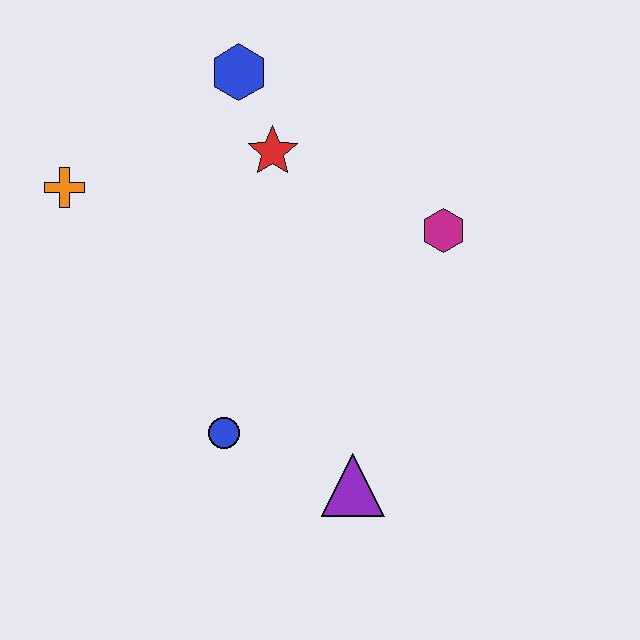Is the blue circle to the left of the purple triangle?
Yes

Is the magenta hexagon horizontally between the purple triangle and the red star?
No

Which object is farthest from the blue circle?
The blue hexagon is farthest from the blue circle.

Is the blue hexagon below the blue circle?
No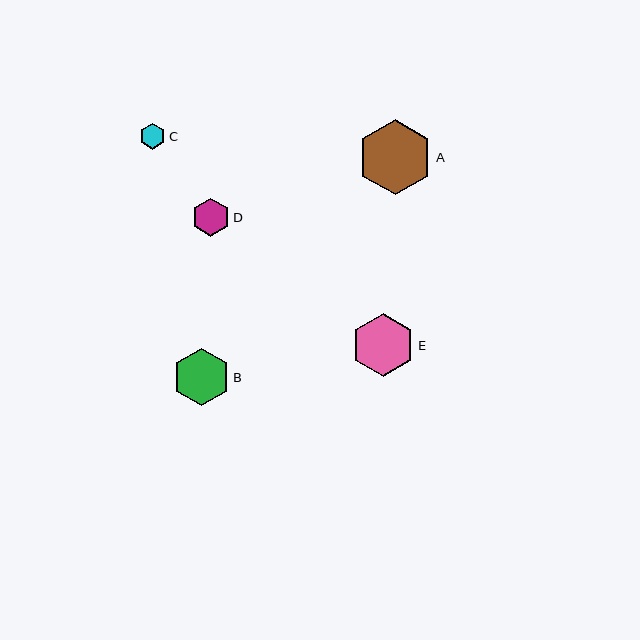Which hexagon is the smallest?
Hexagon C is the smallest with a size of approximately 26 pixels.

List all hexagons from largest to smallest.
From largest to smallest: A, E, B, D, C.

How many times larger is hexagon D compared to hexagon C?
Hexagon D is approximately 1.5 times the size of hexagon C.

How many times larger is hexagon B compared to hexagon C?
Hexagon B is approximately 2.2 times the size of hexagon C.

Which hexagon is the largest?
Hexagon A is the largest with a size of approximately 75 pixels.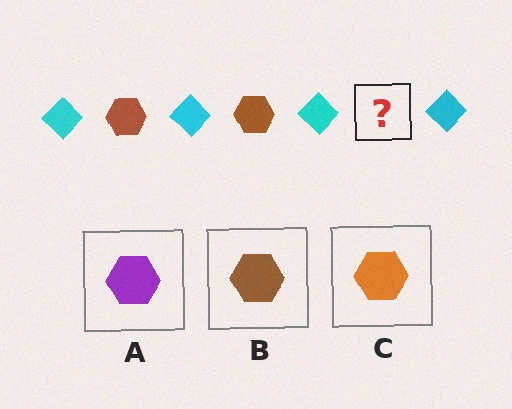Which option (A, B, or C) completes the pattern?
B.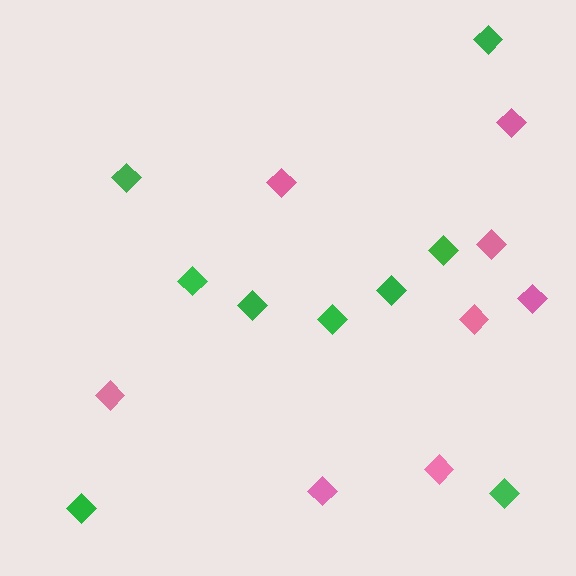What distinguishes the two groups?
There are 2 groups: one group of green diamonds (9) and one group of pink diamonds (8).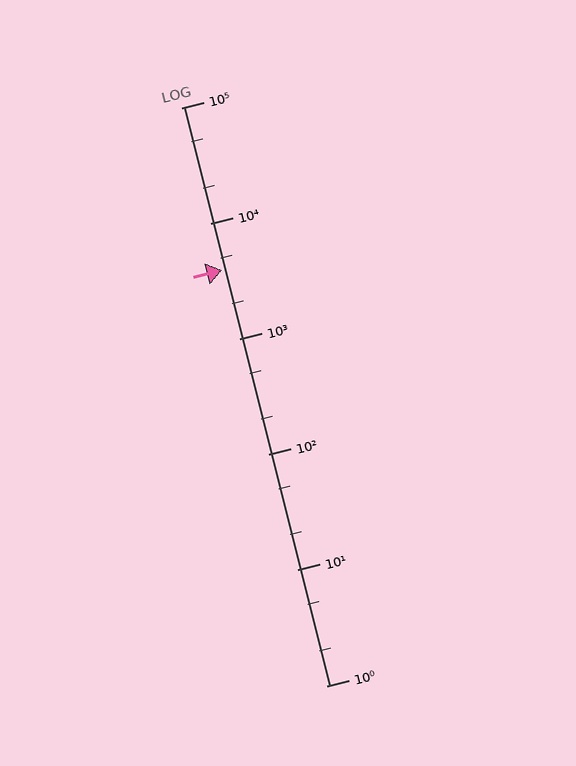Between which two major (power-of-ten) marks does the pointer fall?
The pointer is between 1000 and 10000.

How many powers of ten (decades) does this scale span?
The scale spans 5 decades, from 1 to 100000.